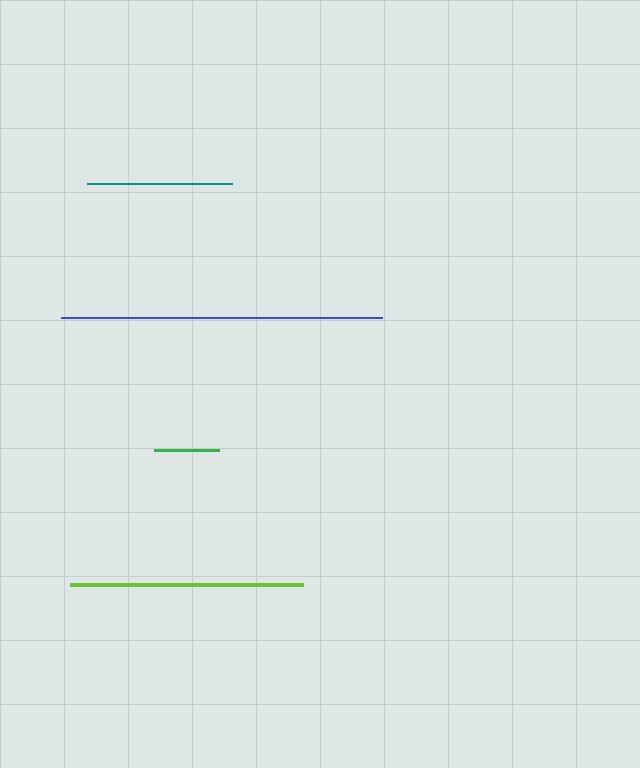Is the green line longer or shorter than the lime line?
The lime line is longer than the green line.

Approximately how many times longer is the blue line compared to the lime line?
The blue line is approximately 1.4 times the length of the lime line.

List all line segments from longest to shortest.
From longest to shortest: blue, lime, teal, green.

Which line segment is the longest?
The blue line is the longest at approximately 320 pixels.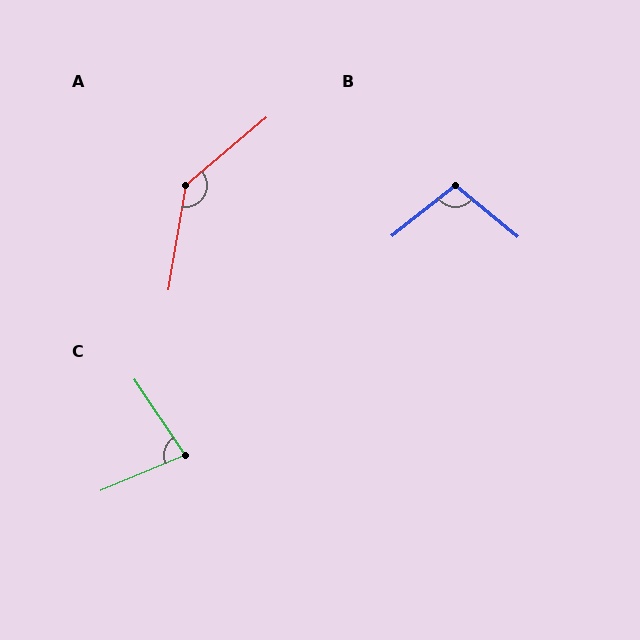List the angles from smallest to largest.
C (79°), B (102°), A (139°).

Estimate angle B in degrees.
Approximately 102 degrees.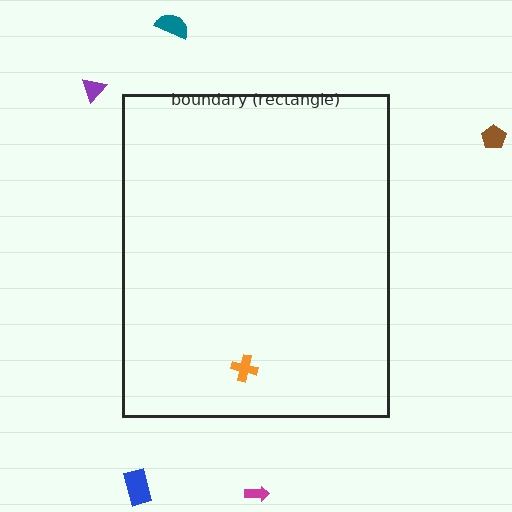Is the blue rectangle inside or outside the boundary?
Outside.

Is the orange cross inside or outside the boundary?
Inside.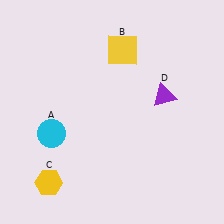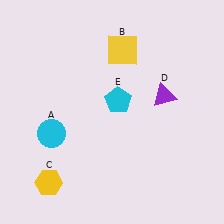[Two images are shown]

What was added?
A cyan pentagon (E) was added in Image 2.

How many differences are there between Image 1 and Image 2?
There is 1 difference between the two images.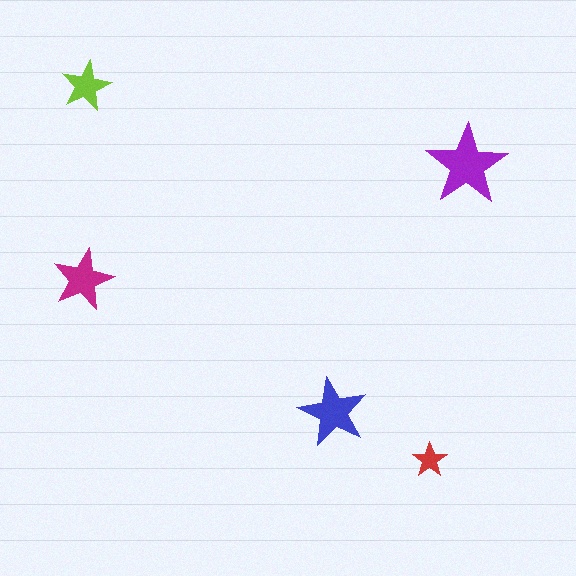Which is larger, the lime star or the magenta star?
The magenta one.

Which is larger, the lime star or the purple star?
The purple one.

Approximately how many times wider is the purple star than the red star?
About 2.5 times wider.